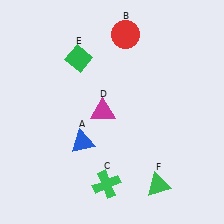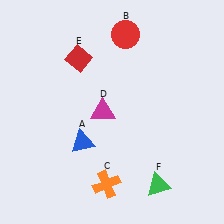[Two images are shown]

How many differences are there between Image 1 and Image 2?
There are 2 differences between the two images.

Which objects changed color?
C changed from green to orange. E changed from green to red.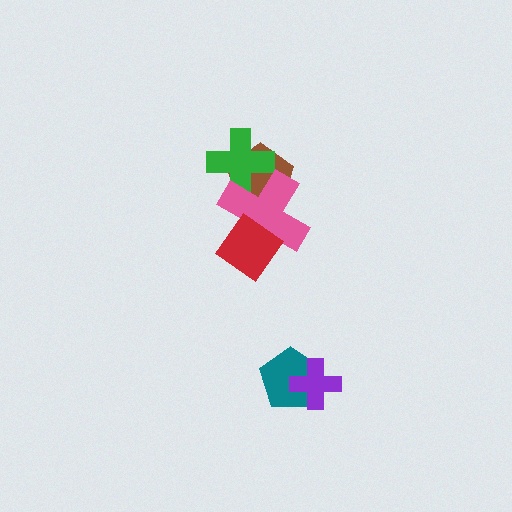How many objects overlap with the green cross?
2 objects overlap with the green cross.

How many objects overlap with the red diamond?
1 object overlaps with the red diamond.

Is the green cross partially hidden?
Yes, it is partially covered by another shape.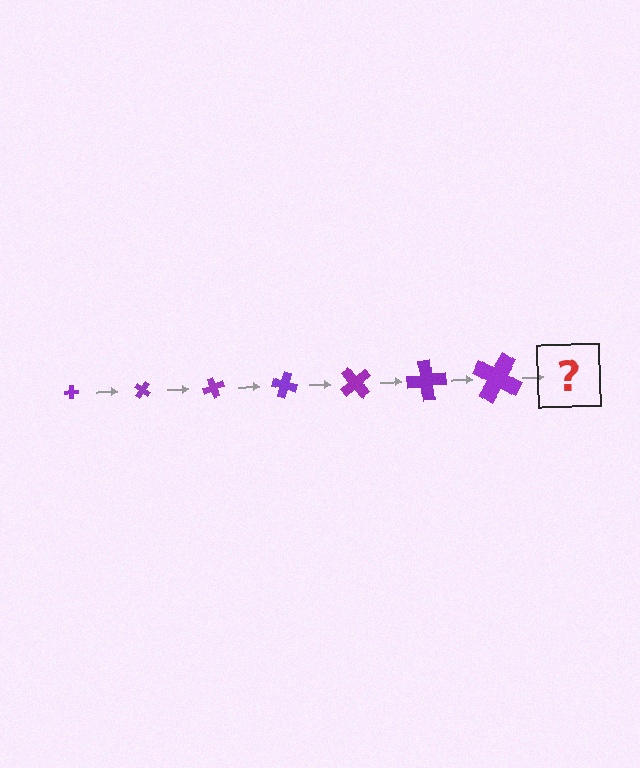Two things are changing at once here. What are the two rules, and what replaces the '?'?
The two rules are that the cross grows larger each step and it rotates 35 degrees each step. The '?' should be a cross, larger than the previous one and rotated 245 degrees from the start.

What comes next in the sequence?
The next element should be a cross, larger than the previous one and rotated 245 degrees from the start.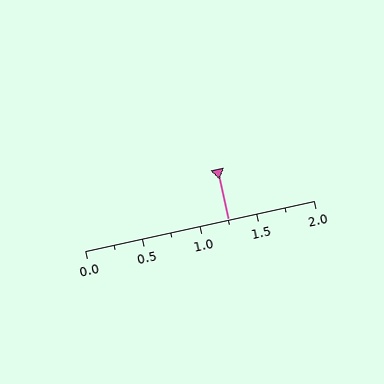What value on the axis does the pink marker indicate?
The marker indicates approximately 1.25.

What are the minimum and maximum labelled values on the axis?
The axis runs from 0.0 to 2.0.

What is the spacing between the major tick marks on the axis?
The major ticks are spaced 0.5 apart.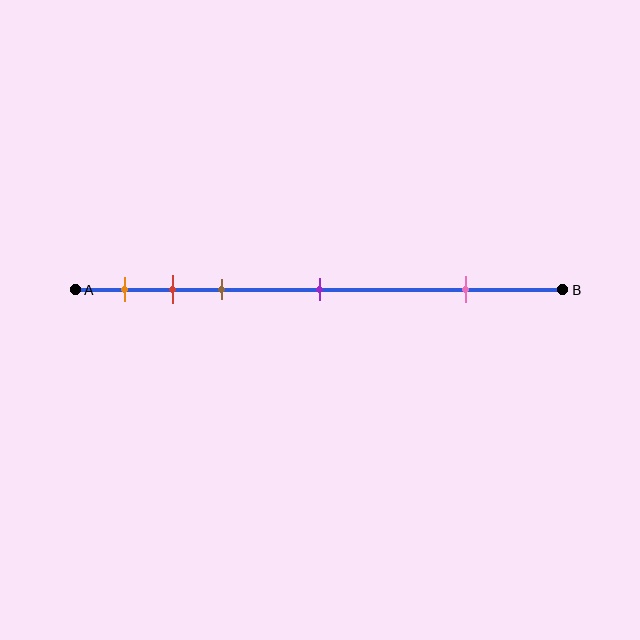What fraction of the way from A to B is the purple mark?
The purple mark is approximately 50% (0.5) of the way from A to B.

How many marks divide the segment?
There are 5 marks dividing the segment.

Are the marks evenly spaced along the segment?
No, the marks are not evenly spaced.